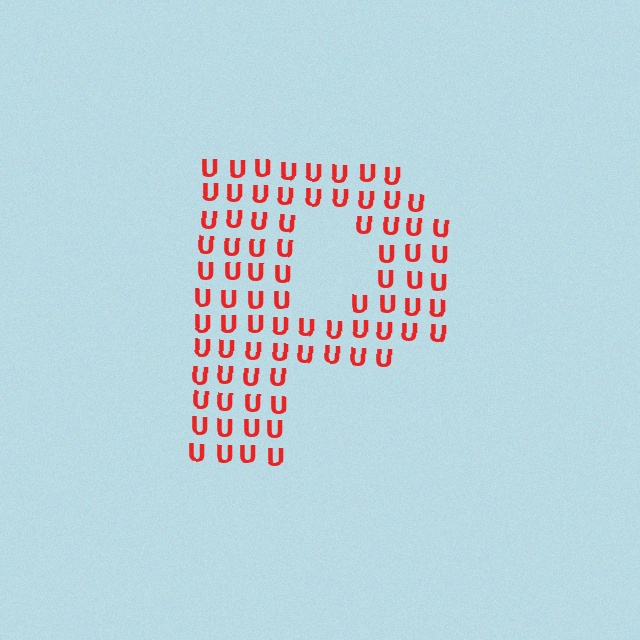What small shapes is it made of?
It is made of small letter U's.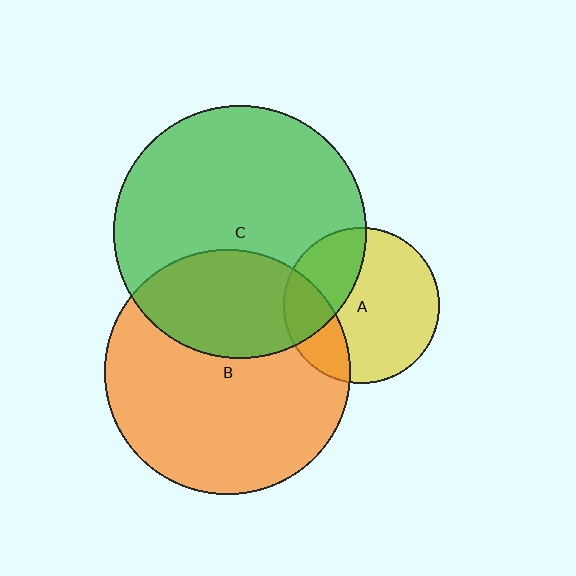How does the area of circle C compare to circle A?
Approximately 2.6 times.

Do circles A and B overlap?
Yes.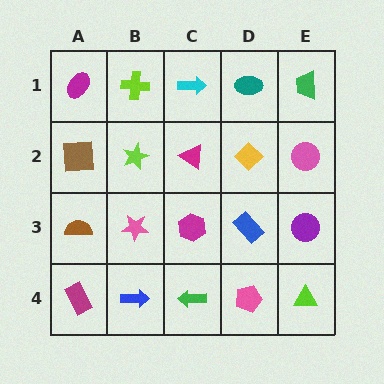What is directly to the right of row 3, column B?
A magenta hexagon.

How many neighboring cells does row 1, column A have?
2.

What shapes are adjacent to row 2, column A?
A magenta ellipse (row 1, column A), a brown semicircle (row 3, column A), a lime star (row 2, column B).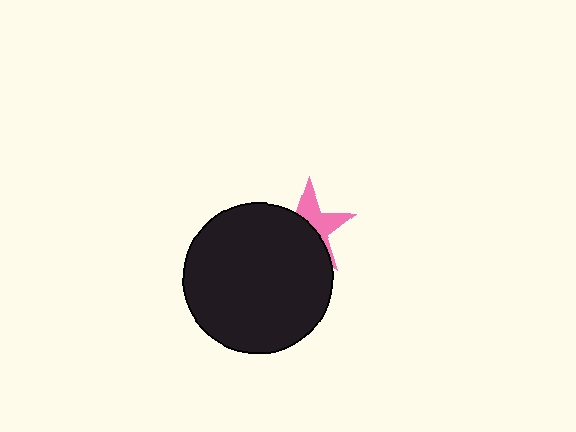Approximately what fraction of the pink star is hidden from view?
Roughly 57% of the pink star is hidden behind the black circle.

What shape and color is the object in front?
The object in front is a black circle.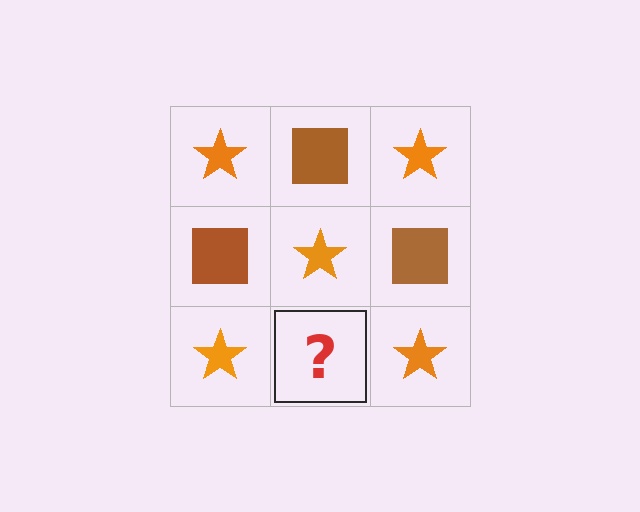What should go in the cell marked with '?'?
The missing cell should contain a brown square.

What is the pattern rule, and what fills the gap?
The rule is that it alternates orange star and brown square in a checkerboard pattern. The gap should be filled with a brown square.